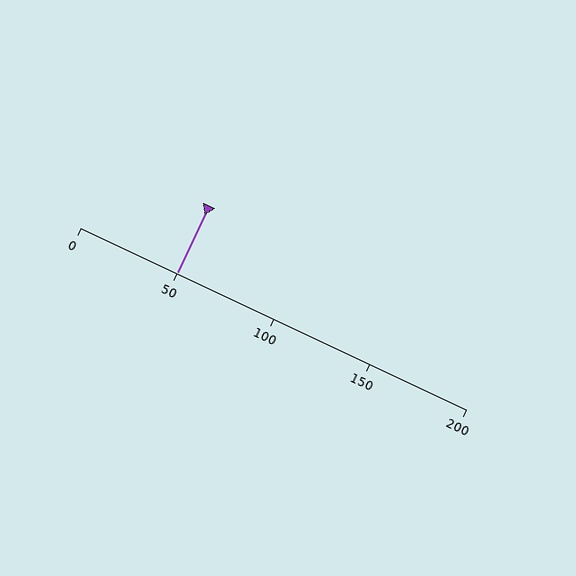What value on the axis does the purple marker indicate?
The marker indicates approximately 50.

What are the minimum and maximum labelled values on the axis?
The axis runs from 0 to 200.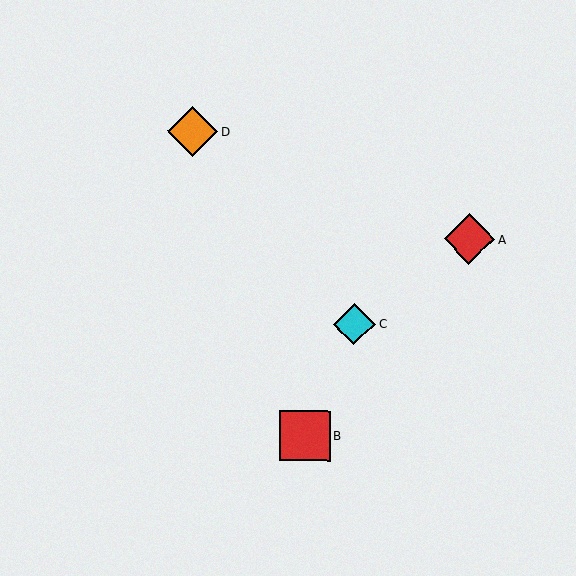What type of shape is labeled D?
Shape D is an orange diamond.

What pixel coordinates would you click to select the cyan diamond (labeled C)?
Click at (354, 324) to select the cyan diamond C.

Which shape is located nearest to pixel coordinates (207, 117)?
The orange diamond (labeled D) at (193, 131) is nearest to that location.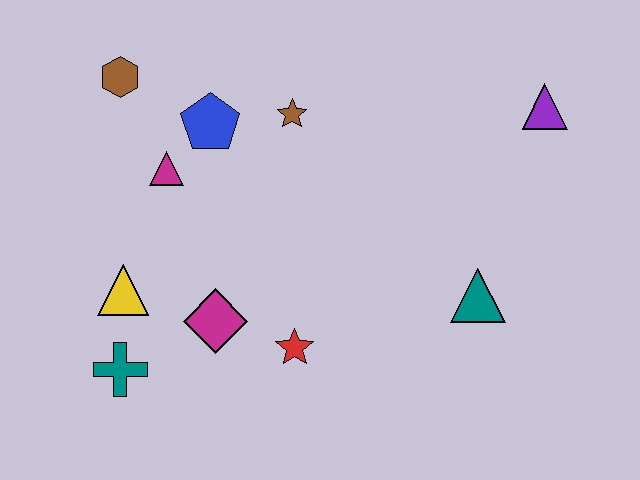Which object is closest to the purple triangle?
The teal triangle is closest to the purple triangle.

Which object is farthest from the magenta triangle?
The purple triangle is farthest from the magenta triangle.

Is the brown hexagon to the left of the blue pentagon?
Yes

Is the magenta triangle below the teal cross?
No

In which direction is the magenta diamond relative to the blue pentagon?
The magenta diamond is below the blue pentagon.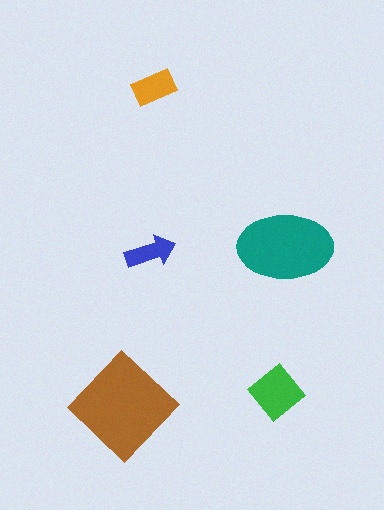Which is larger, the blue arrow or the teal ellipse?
The teal ellipse.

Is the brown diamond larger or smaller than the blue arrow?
Larger.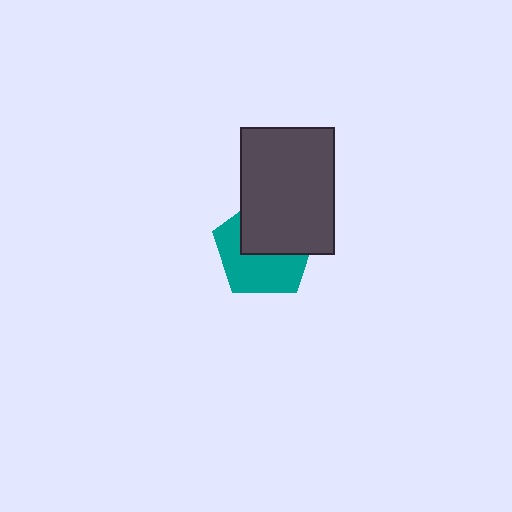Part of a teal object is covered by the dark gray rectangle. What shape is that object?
It is a pentagon.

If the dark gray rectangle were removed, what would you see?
You would see the complete teal pentagon.